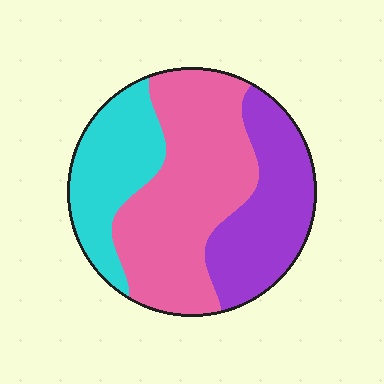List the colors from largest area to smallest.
From largest to smallest: pink, purple, cyan.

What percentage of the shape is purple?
Purple takes up about one quarter (1/4) of the shape.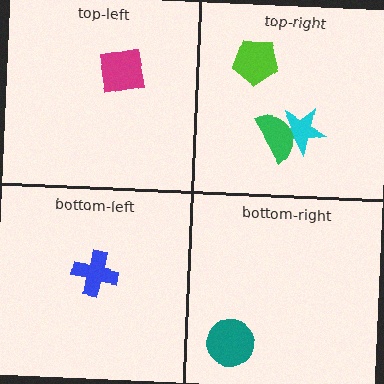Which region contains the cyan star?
The top-right region.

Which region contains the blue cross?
The bottom-left region.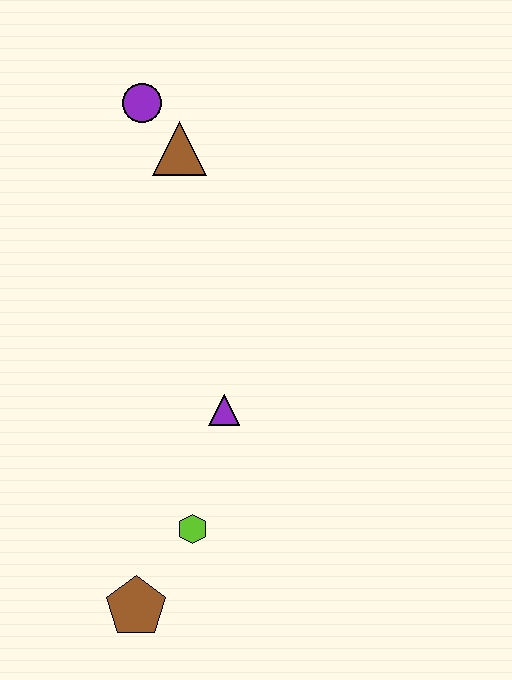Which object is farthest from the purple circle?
The brown pentagon is farthest from the purple circle.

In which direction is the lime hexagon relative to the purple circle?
The lime hexagon is below the purple circle.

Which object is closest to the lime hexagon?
The brown pentagon is closest to the lime hexagon.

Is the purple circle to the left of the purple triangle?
Yes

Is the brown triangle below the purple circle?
Yes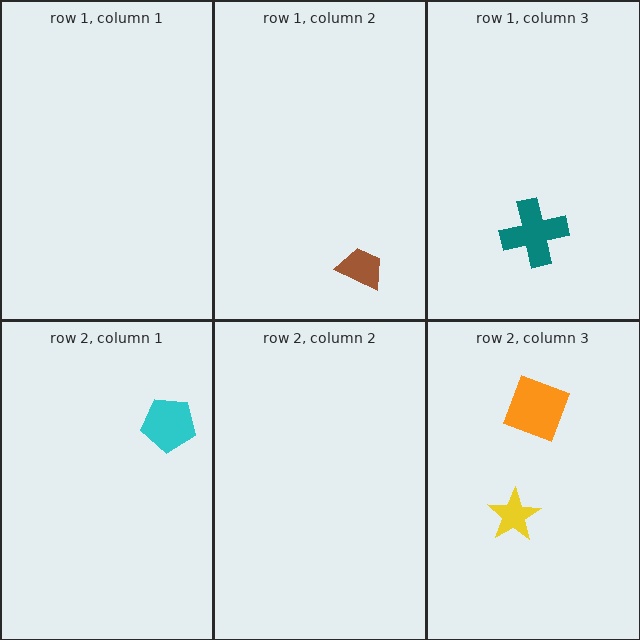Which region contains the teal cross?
The row 1, column 3 region.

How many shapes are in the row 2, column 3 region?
2.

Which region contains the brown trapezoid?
The row 1, column 2 region.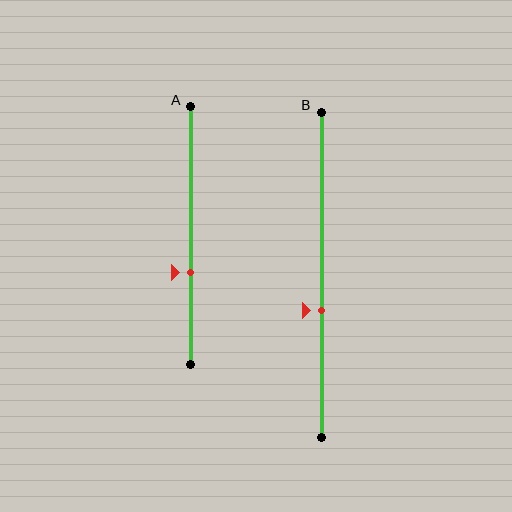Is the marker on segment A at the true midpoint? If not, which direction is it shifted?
No, the marker on segment A is shifted downward by about 14% of the segment length.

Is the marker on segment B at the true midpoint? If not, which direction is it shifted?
No, the marker on segment B is shifted downward by about 11% of the segment length.